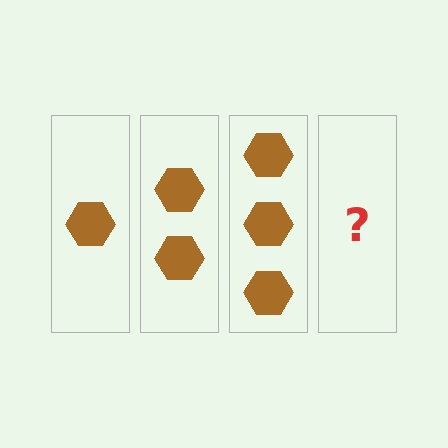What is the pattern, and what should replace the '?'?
The pattern is that each step adds one more hexagon. The '?' should be 4 hexagons.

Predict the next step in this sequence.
The next step is 4 hexagons.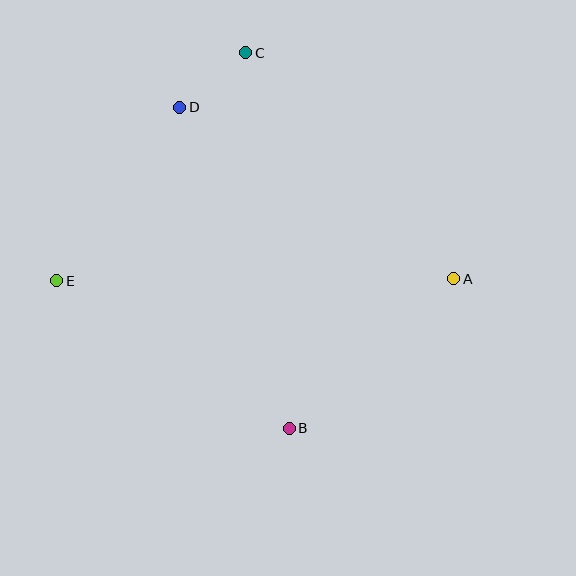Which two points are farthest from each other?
Points A and E are farthest from each other.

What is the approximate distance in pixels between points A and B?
The distance between A and B is approximately 222 pixels.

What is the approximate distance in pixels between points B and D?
The distance between B and D is approximately 339 pixels.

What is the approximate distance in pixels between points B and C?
The distance between B and C is approximately 378 pixels.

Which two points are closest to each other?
Points C and D are closest to each other.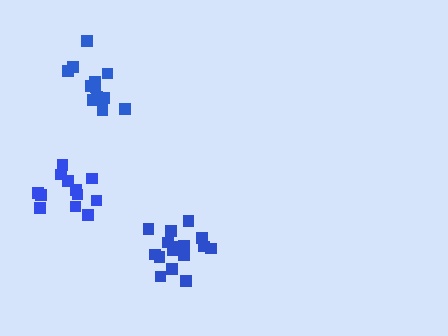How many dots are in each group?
Group 1: 16 dots, Group 2: 12 dots, Group 3: 12 dots (40 total).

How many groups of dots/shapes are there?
There are 3 groups.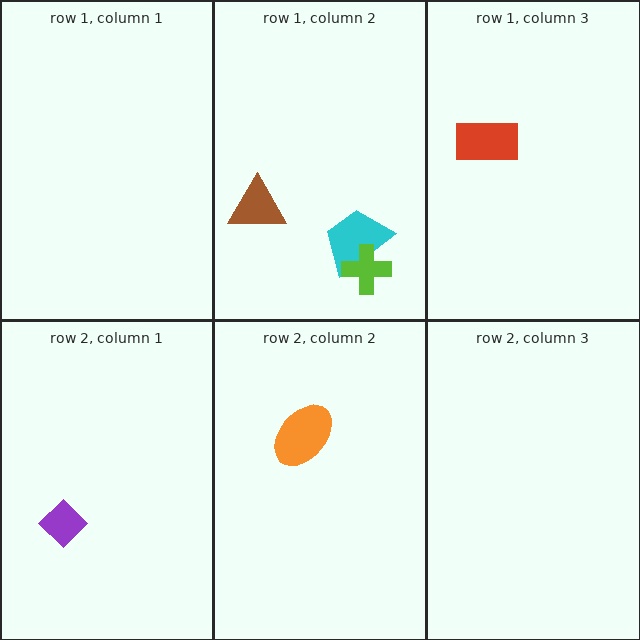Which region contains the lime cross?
The row 1, column 2 region.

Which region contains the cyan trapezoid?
The row 1, column 2 region.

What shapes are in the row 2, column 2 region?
The orange ellipse.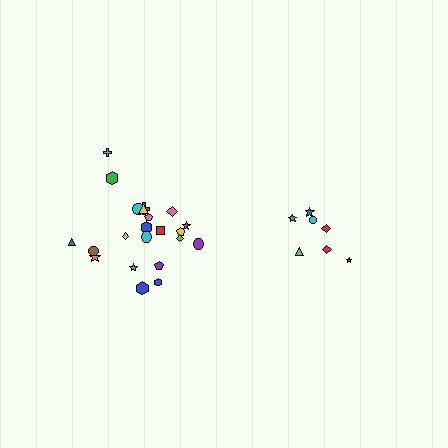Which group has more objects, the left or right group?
The left group.